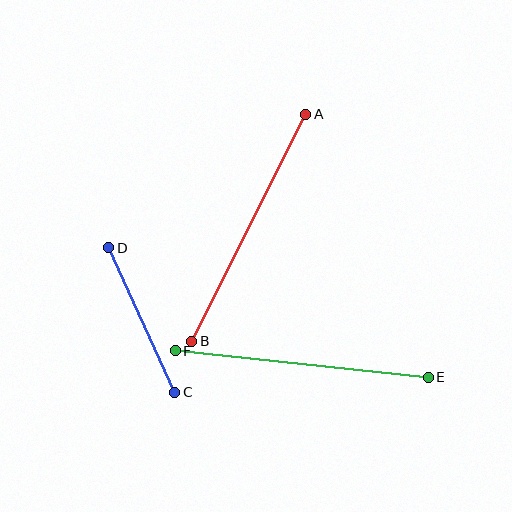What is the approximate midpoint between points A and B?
The midpoint is at approximately (249, 228) pixels.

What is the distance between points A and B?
The distance is approximately 254 pixels.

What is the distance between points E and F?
The distance is approximately 255 pixels.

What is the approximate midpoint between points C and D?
The midpoint is at approximately (142, 320) pixels.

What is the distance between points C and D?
The distance is approximately 159 pixels.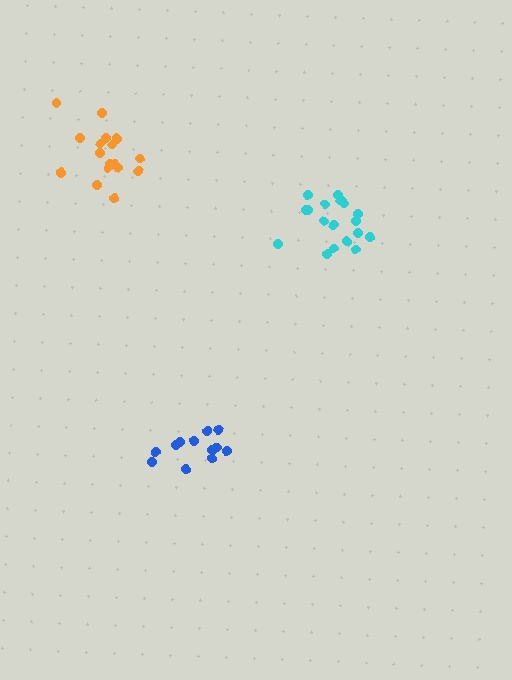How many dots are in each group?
Group 1: 18 dots, Group 2: 12 dots, Group 3: 18 dots (48 total).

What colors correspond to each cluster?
The clusters are colored: orange, blue, cyan.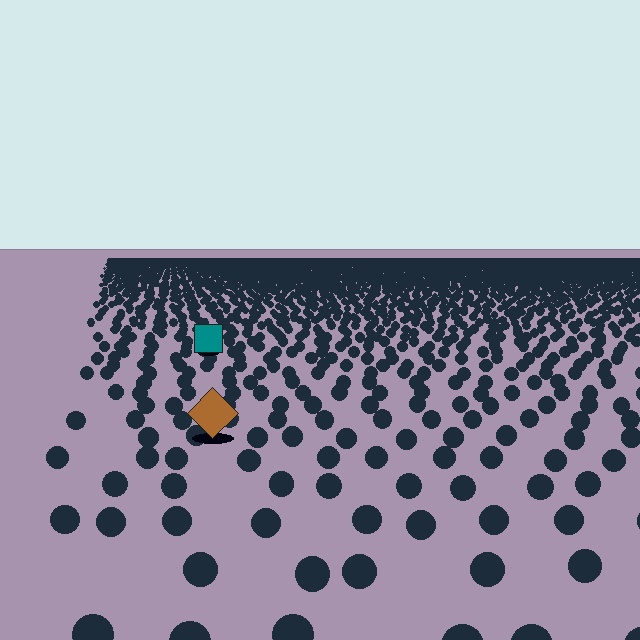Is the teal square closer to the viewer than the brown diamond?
No. The brown diamond is closer — you can tell from the texture gradient: the ground texture is coarser near it.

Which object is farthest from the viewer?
The teal square is farthest from the viewer. It appears smaller and the ground texture around it is denser.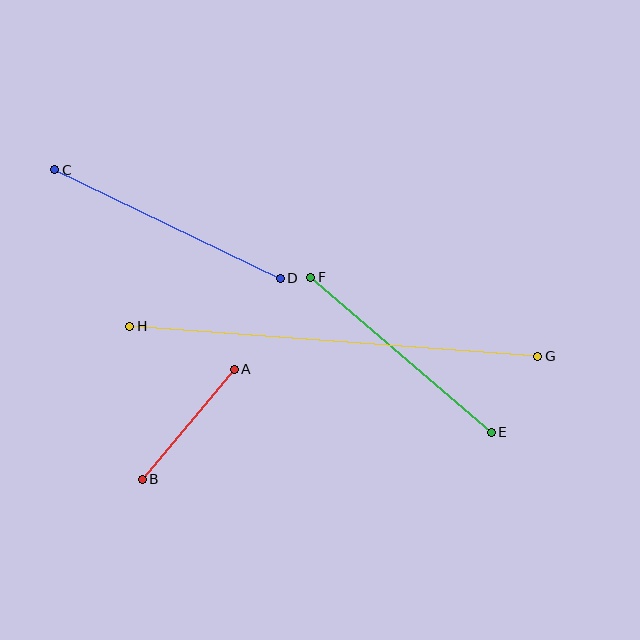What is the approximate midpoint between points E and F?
The midpoint is at approximately (401, 355) pixels.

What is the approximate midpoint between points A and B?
The midpoint is at approximately (188, 424) pixels.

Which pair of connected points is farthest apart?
Points G and H are farthest apart.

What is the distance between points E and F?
The distance is approximately 238 pixels.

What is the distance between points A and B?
The distance is approximately 144 pixels.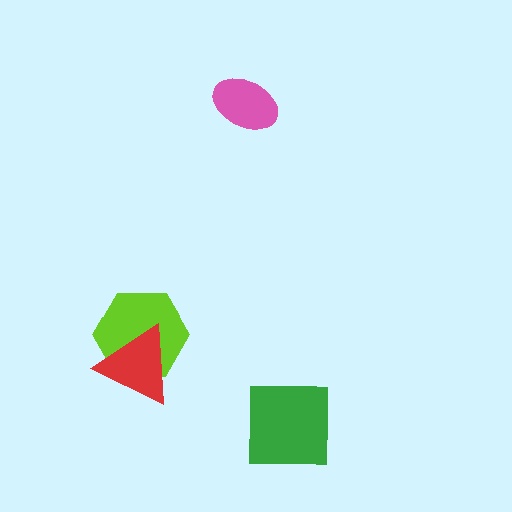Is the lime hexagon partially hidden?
Yes, it is partially covered by another shape.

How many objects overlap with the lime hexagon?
1 object overlaps with the lime hexagon.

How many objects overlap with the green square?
0 objects overlap with the green square.